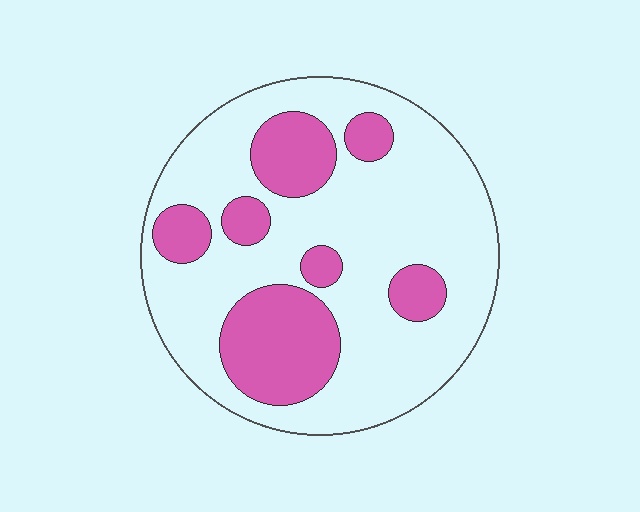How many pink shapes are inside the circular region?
7.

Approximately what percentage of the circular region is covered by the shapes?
Approximately 30%.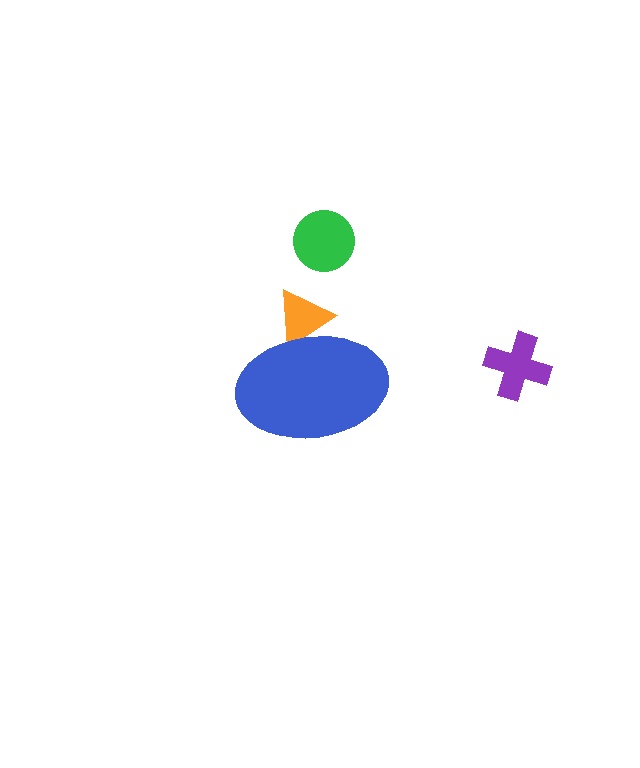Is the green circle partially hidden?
No, the green circle is fully visible.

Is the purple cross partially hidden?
No, the purple cross is fully visible.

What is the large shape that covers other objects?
A blue ellipse.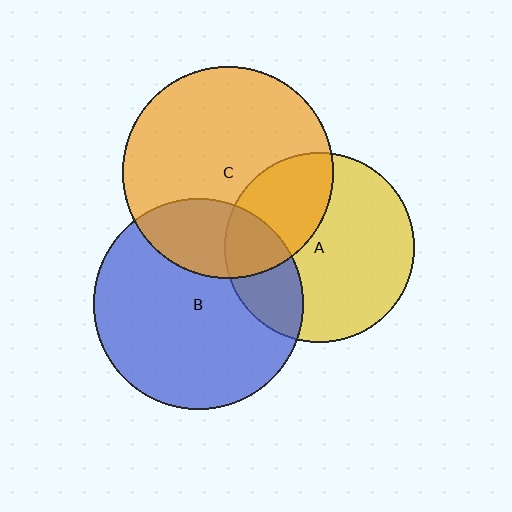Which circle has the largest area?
Circle C (orange).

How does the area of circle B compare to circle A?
Approximately 1.2 times.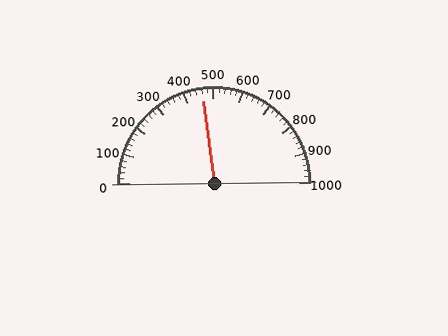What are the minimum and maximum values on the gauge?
The gauge ranges from 0 to 1000.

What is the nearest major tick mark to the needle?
The nearest major tick mark is 500.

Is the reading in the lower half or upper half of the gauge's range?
The reading is in the lower half of the range (0 to 1000).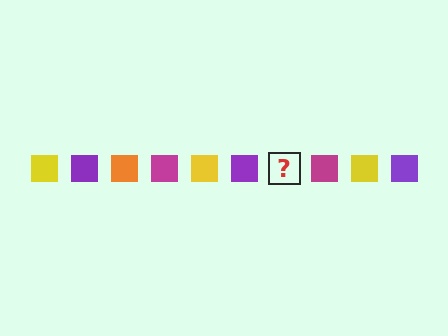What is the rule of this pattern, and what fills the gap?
The rule is that the pattern cycles through yellow, purple, orange, magenta squares. The gap should be filled with an orange square.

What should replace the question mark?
The question mark should be replaced with an orange square.